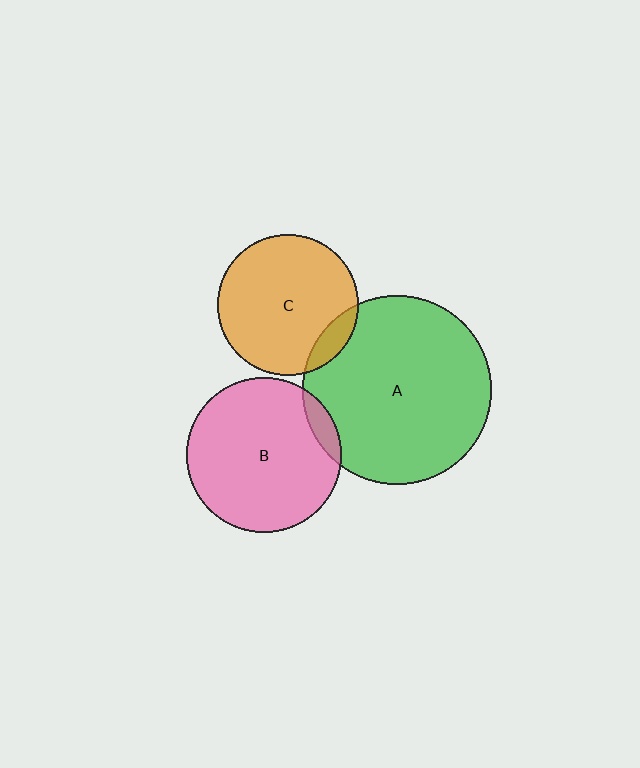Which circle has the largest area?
Circle A (green).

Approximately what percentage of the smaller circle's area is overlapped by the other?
Approximately 5%.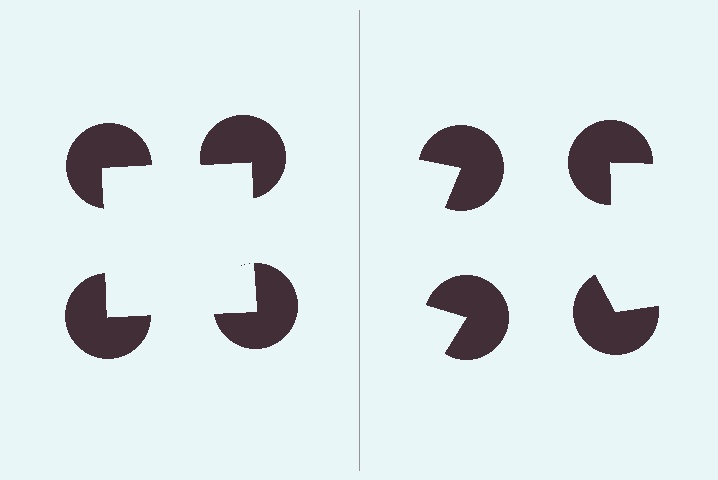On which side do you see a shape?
An illusory square appears on the left side. On the right side the wedge cuts are rotated, so no coherent shape forms.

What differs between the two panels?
The pac-man discs are positioned identically on both sides; only the wedge orientations differ. On the left they align to a square; on the right they are misaligned.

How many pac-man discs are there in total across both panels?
8 — 4 on each side.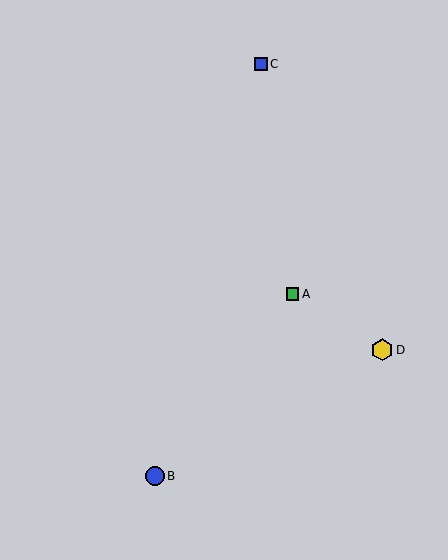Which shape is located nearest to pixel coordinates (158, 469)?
The blue circle (labeled B) at (155, 476) is nearest to that location.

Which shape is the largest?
The yellow hexagon (labeled D) is the largest.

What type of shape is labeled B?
Shape B is a blue circle.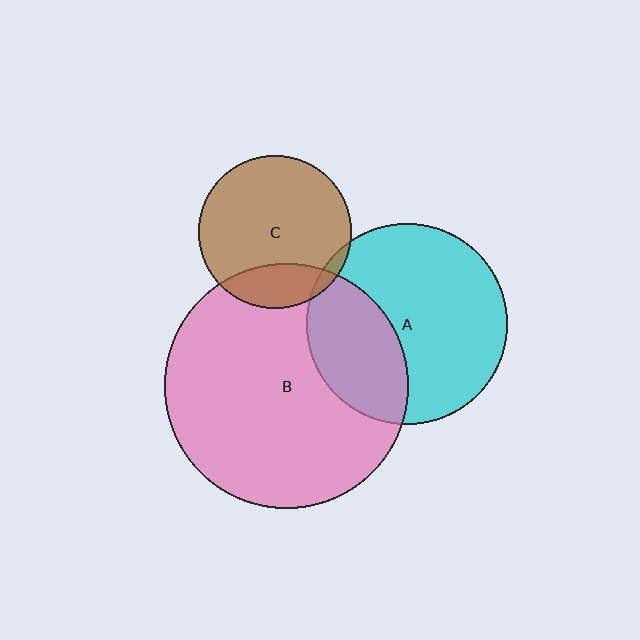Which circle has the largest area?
Circle B (pink).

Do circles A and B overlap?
Yes.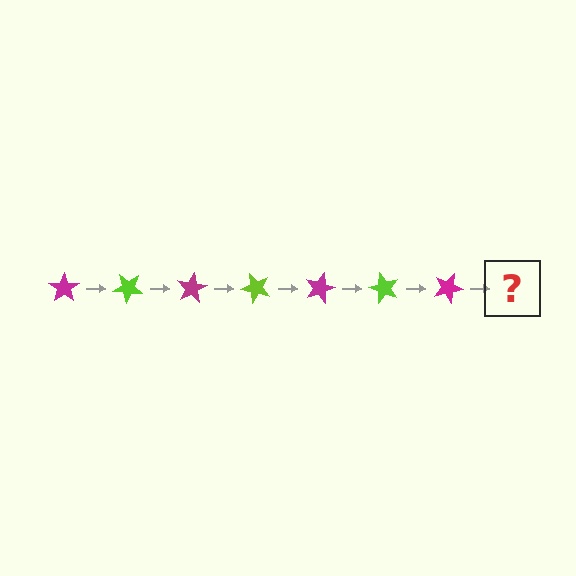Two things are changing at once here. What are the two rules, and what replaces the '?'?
The two rules are that it rotates 40 degrees each step and the color cycles through magenta and lime. The '?' should be a lime star, rotated 280 degrees from the start.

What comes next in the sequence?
The next element should be a lime star, rotated 280 degrees from the start.